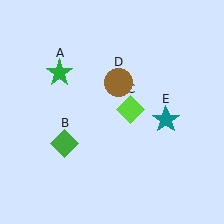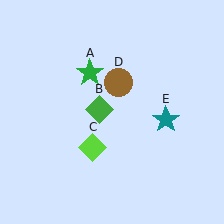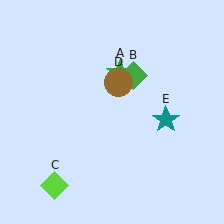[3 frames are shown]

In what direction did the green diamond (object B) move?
The green diamond (object B) moved up and to the right.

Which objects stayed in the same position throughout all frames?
Brown circle (object D) and teal star (object E) remained stationary.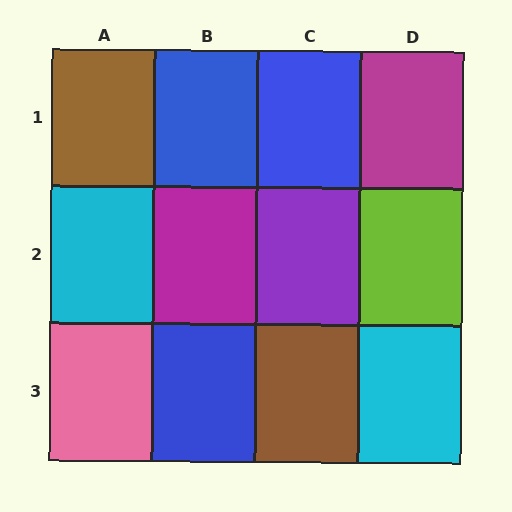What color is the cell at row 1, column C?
Blue.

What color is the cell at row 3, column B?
Blue.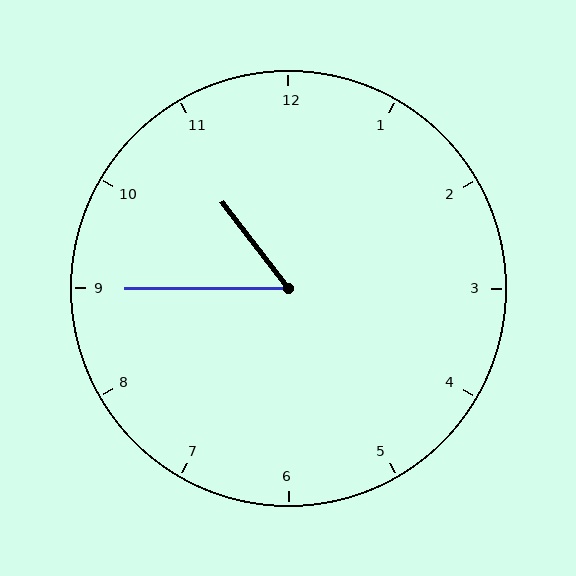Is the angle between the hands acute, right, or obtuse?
It is acute.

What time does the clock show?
10:45.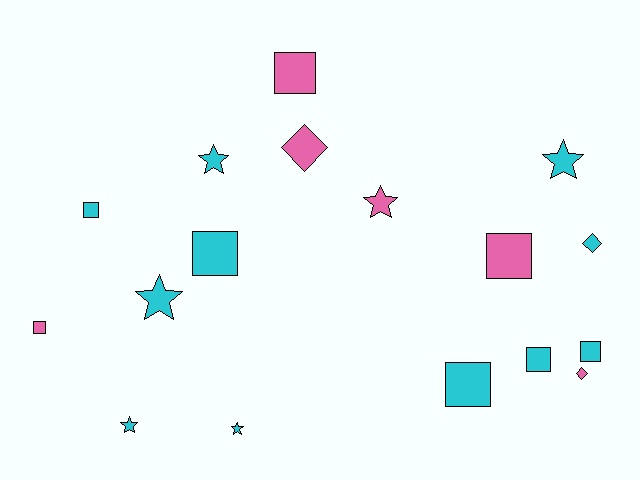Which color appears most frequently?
Cyan, with 11 objects.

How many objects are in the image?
There are 17 objects.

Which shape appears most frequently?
Square, with 8 objects.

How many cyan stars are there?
There are 5 cyan stars.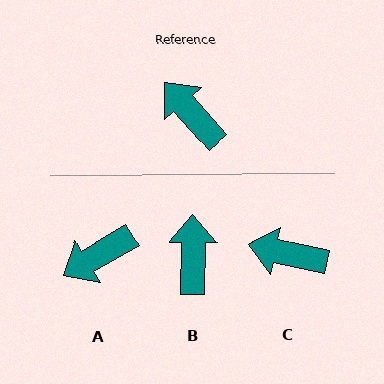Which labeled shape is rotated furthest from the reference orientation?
A, about 79 degrees away.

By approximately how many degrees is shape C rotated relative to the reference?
Approximately 36 degrees counter-clockwise.